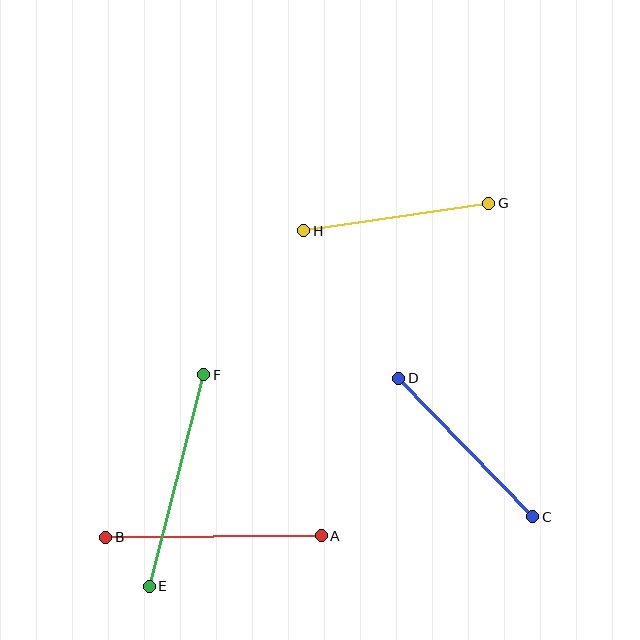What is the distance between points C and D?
The distance is approximately 193 pixels.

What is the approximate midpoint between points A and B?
The midpoint is at approximately (214, 536) pixels.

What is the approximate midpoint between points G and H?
The midpoint is at approximately (396, 217) pixels.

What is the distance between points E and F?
The distance is approximately 218 pixels.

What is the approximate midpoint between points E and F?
The midpoint is at approximately (176, 480) pixels.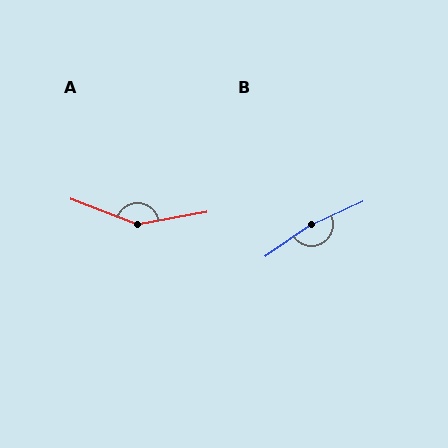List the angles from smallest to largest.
A (149°), B (170°).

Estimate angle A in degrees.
Approximately 149 degrees.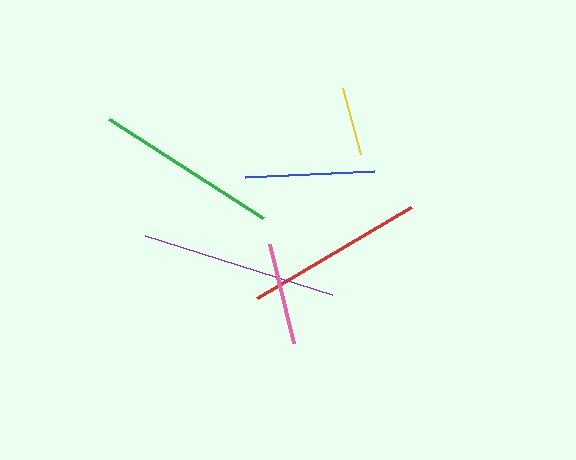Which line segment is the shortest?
The yellow line is the shortest at approximately 68 pixels.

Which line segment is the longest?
The purple line is the longest at approximately 196 pixels.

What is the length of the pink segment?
The pink segment is approximately 101 pixels long.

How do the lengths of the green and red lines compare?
The green and red lines are approximately the same length.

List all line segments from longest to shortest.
From longest to shortest: purple, green, red, blue, pink, yellow.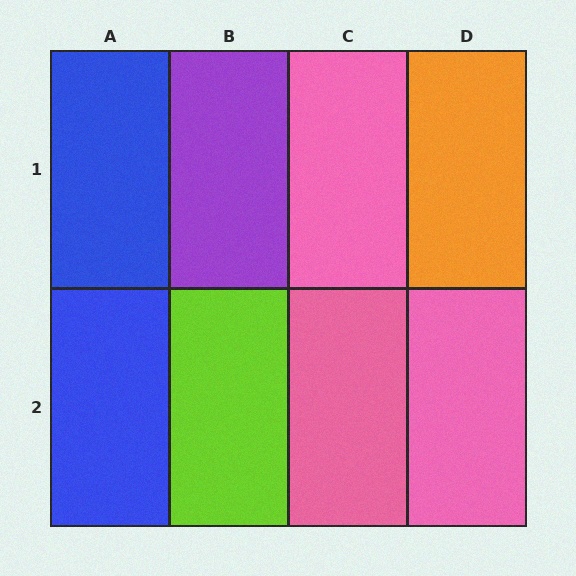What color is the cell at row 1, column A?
Blue.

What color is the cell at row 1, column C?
Pink.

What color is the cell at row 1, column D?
Orange.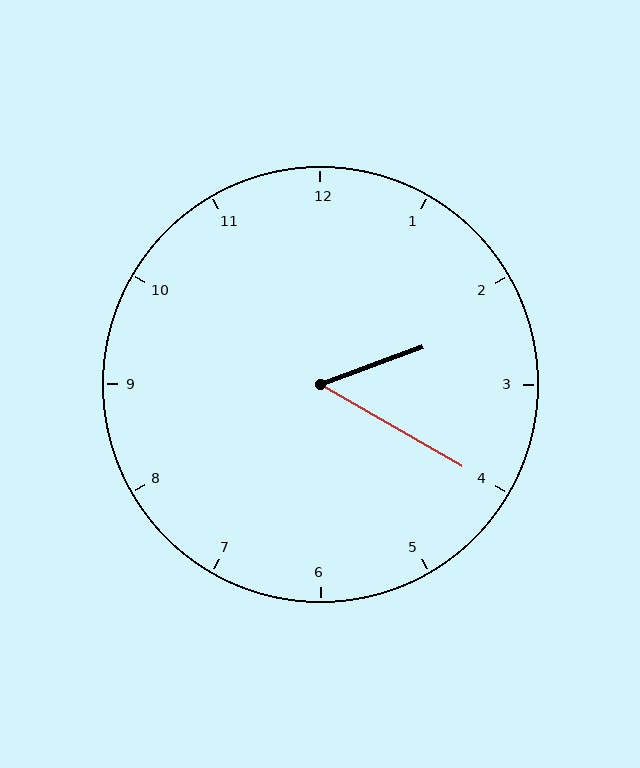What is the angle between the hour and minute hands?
Approximately 50 degrees.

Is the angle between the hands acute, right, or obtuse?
It is acute.